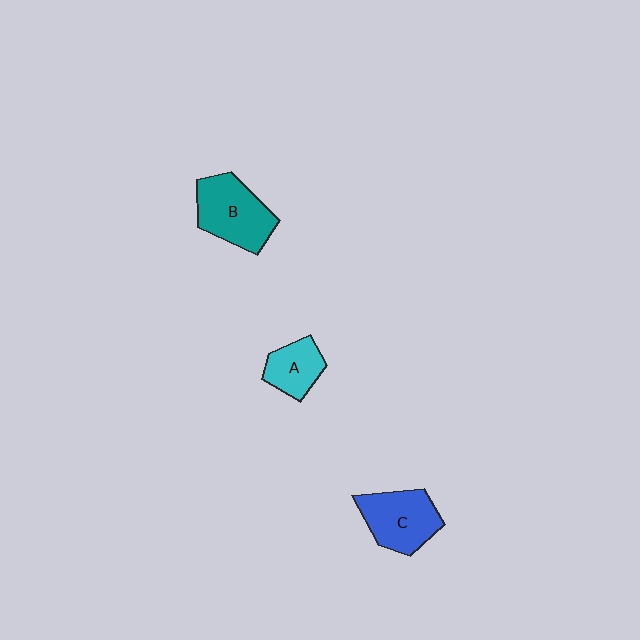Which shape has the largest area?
Shape B (teal).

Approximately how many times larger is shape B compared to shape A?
Approximately 1.7 times.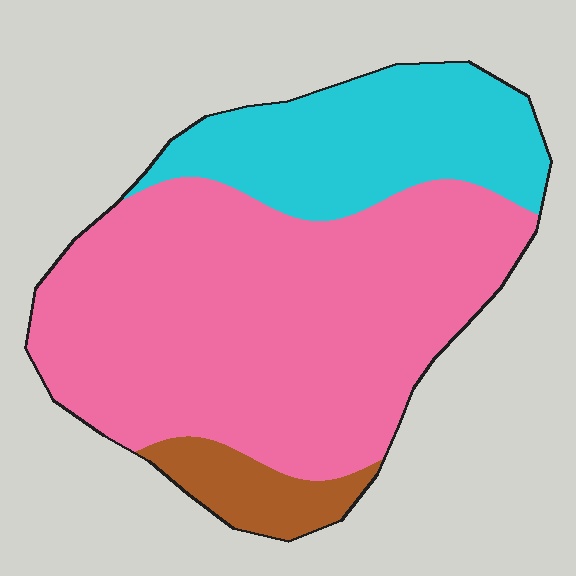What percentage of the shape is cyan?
Cyan takes up about one quarter (1/4) of the shape.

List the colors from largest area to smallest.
From largest to smallest: pink, cyan, brown.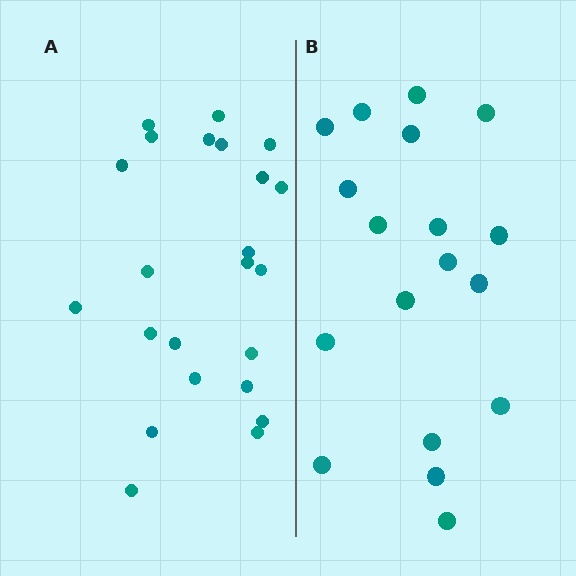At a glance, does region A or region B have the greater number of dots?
Region A (the left region) has more dots.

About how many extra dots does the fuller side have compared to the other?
Region A has about 5 more dots than region B.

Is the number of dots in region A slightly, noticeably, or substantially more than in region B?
Region A has noticeably more, but not dramatically so. The ratio is roughly 1.3 to 1.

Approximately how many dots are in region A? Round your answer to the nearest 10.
About 20 dots. (The exact count is 23, which rounds to 20.)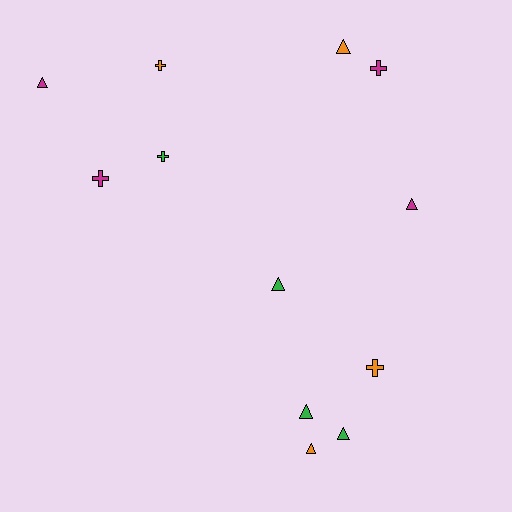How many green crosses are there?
There is 1 green cross.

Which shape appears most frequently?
Triangle, with 7 objects.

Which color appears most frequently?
Magenta, with 4 objects.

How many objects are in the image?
There are 12 objects.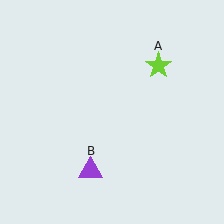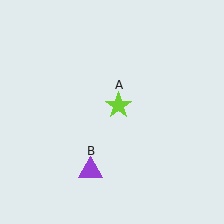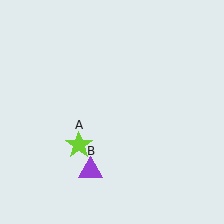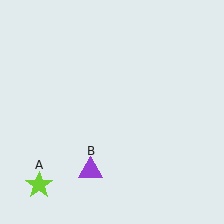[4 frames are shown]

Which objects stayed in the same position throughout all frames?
Purple triangle (object B) remained stationary.